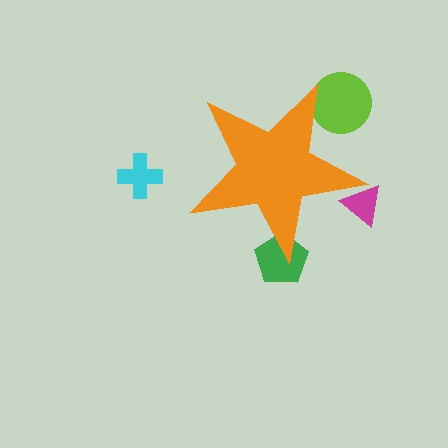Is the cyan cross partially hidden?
No, the cyan cross is fully visible.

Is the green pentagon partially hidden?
Yes, the green pentagon is partially hidden behind the orange star.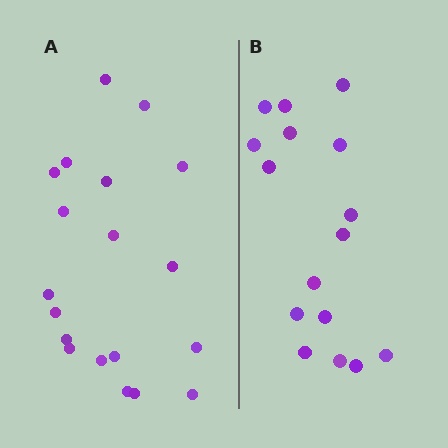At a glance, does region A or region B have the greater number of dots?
Region A (the left region) has more dots.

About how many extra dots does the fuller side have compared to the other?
Region A has just a few more — roughly 2 or 3 more dots than region B.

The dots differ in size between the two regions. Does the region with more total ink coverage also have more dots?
No. Region B has more total ink coverage because its dots are larger, but region A actually contains more individual dots. Total area can be misleading — the number of items is what matters here.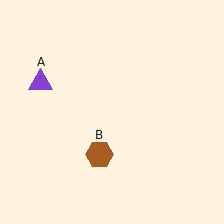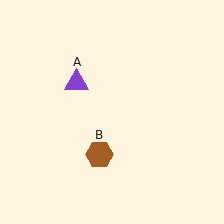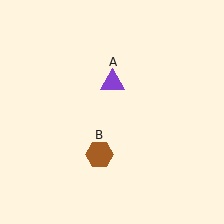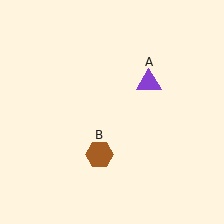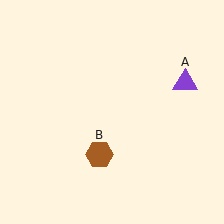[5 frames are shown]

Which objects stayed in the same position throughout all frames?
Brown hexagon (object B) remained stationary.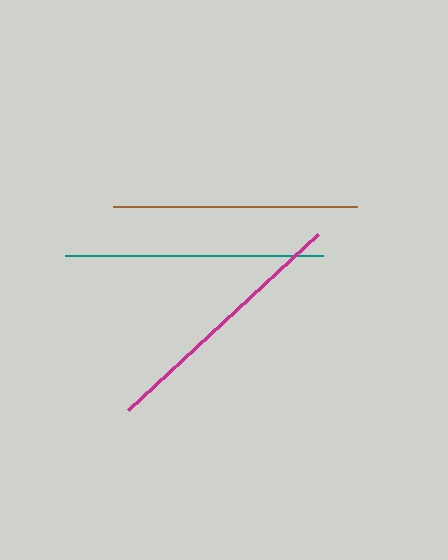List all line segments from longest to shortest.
From longest to shortest: magenta, teal, brown.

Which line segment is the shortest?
The brown line is the shortest at approximately 244 pixels.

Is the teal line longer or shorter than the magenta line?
The magenta line is longer than the teal line.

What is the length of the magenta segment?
The magenta segment is approximately 259 pixels long.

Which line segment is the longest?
The magenta line is the longest at approximately 259 pixels.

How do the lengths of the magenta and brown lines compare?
The magenta and brown lines are approximately the same length.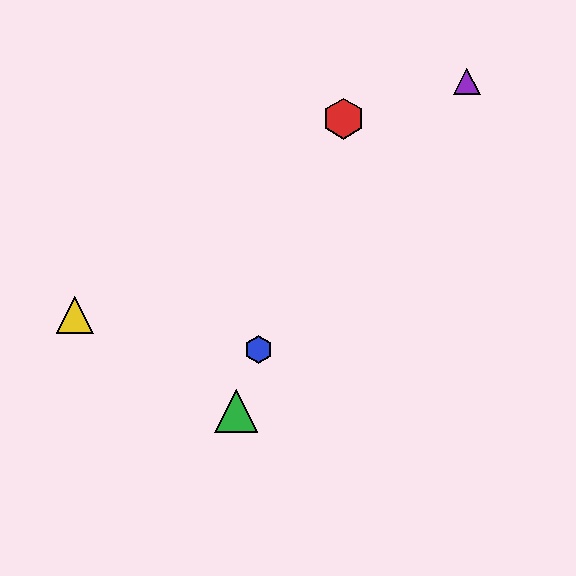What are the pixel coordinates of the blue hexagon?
The blue hexagon is at (259, 350).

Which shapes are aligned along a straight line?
The red hexagon, the blue hexagon, the green triangle are aligned along a straight line.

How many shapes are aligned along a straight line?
3 shapes (the red hexagon, the blue hexagon, the green triangle) are aligned along a straight line.